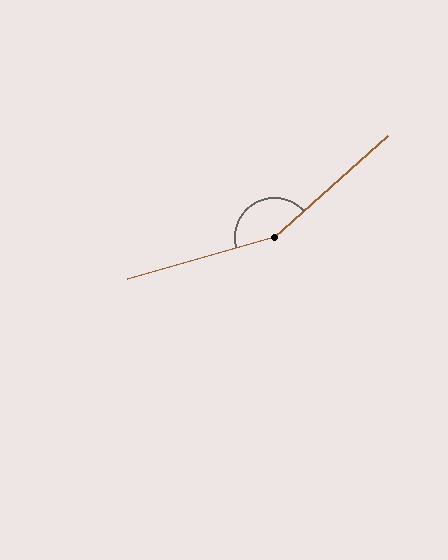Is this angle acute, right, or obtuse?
It is obtuse.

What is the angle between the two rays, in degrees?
Approximately 154 degrees.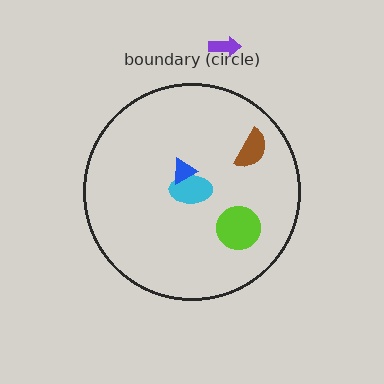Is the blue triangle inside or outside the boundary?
Inside.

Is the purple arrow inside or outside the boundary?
Outside.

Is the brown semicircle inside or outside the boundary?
Inside.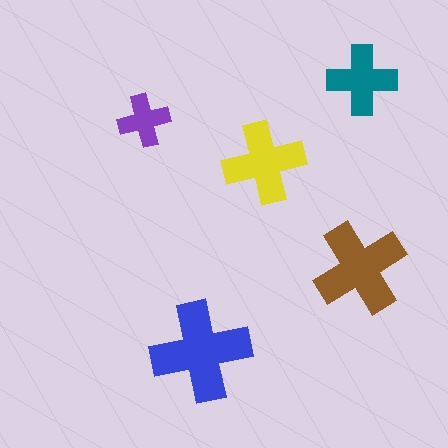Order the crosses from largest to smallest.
the blue one, the brown one, the yellow one, the teal one, the purple one.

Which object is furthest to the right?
The teal cross is rightmost.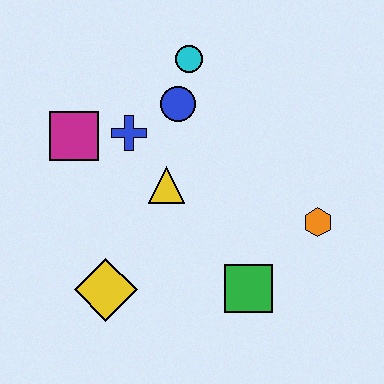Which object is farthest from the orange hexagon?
The magenta square is farthest from the orange hexagon.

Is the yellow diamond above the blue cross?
No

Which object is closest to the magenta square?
The blue cross is closest to the magenta square.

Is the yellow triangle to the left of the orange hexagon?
Yes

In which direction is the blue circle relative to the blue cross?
The blue circle is to the right of the blue cross.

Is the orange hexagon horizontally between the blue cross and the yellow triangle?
No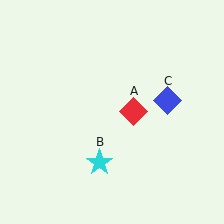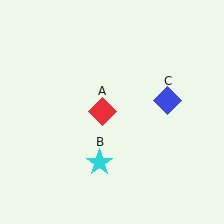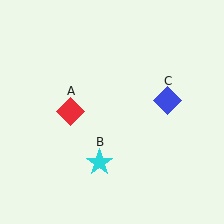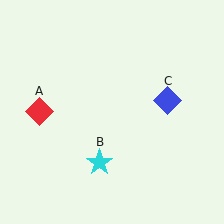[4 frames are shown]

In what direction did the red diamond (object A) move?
The red diamond (object A) moved left.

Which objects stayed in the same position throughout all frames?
Cyan star (object B) and blue diamond (object C) remained stationary.